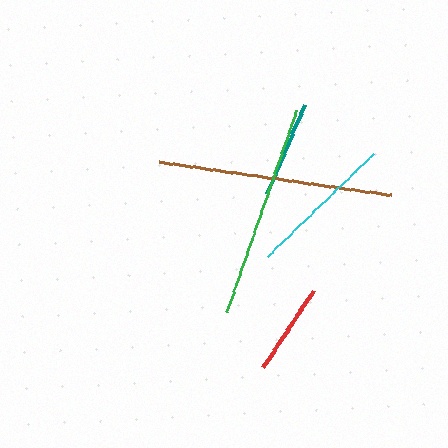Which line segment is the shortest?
The red line is the shortest at approximately 92 pixels.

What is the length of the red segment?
The red segment is approximately 92 pixels long.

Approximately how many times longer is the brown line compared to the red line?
The brown line is approximately 2.5 times the length of the red line.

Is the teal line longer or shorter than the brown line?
The brown line is longer than the teal line.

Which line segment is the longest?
The brown line is the longest at approximately 234 pixels.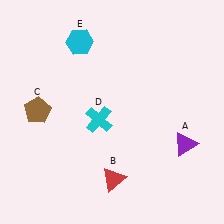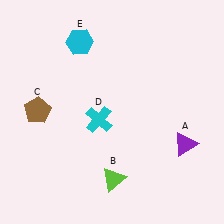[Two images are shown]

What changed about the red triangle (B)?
In Image 1, B is red. In Image 2, it changed to lime.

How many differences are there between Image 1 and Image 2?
There is 1 difference between the two images.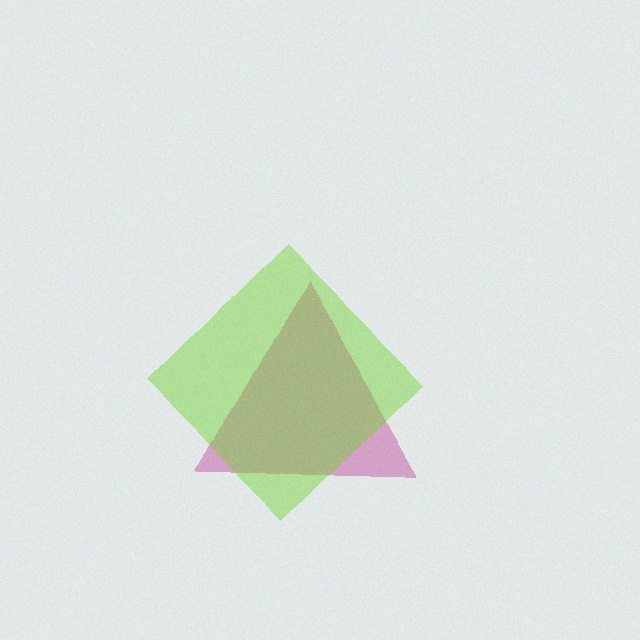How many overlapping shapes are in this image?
There are 2 overlapping shapes in the image.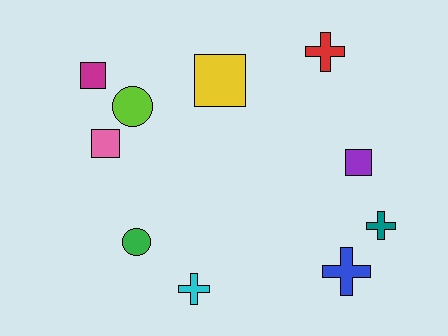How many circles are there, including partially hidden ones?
There are 2 circles.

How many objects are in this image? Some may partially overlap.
There are 10 objects.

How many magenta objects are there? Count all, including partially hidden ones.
There is 1 magenta object.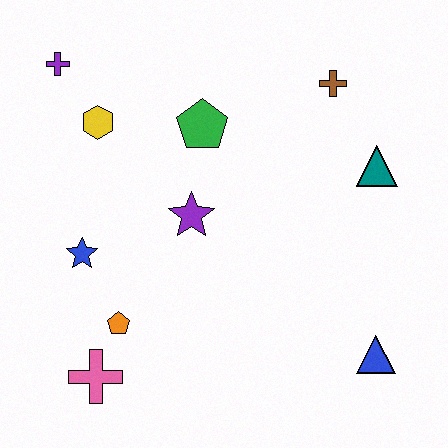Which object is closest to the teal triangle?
The brown cross is closest to the teal triangle.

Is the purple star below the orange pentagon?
No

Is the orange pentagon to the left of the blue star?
No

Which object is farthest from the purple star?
The blue triangle is farthest from the purple star.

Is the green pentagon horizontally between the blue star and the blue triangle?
Yes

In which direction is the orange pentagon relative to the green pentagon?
The orange pentagon is below the green pentagon.